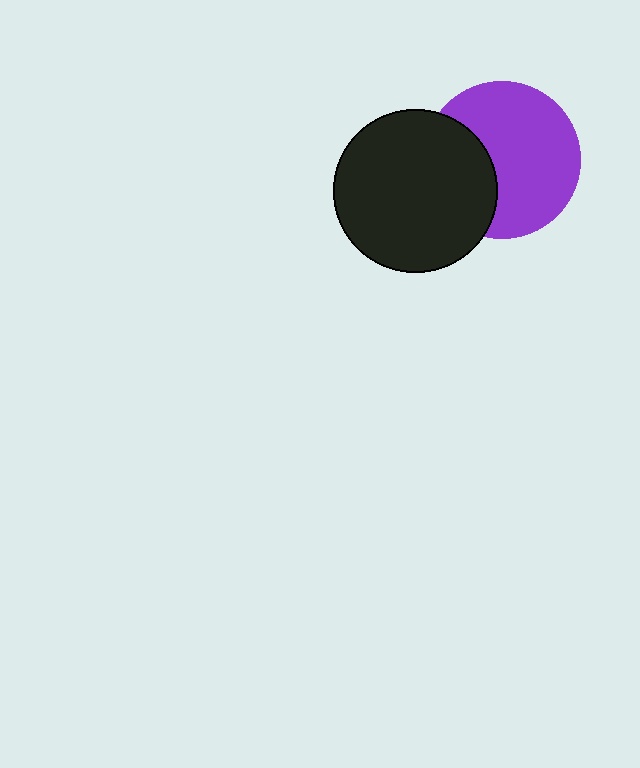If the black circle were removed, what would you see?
You would see the complete purple circle.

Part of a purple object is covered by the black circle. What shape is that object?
It is a circle.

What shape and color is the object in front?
The object in front is a black circle.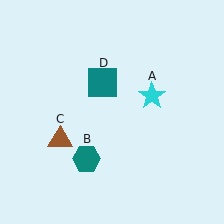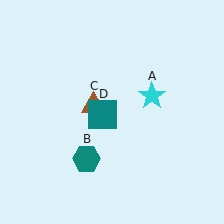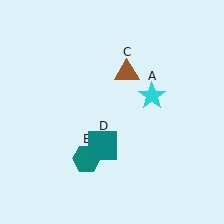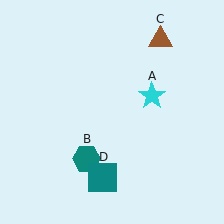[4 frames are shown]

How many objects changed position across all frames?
2 objects changed position: brown triangle (object C), teal square (object D).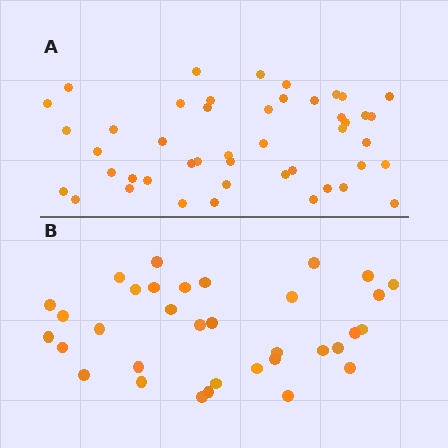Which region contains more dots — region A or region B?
Region A (the top region) has more dots.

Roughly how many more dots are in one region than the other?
Region A has roughly 12 or so more dots than region B.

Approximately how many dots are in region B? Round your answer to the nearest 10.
About 30 dots. (The exact count is 34, which rounds to 30.)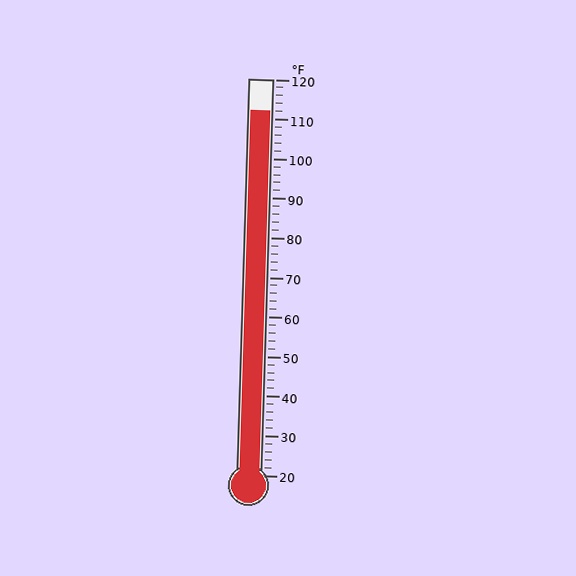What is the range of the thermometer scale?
The thermometer scale ranges from 20°F to 120°F.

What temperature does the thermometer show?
The thermometer shows approximately 112°F.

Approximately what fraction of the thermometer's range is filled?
The thermometer is filled to approximately 90% of its range.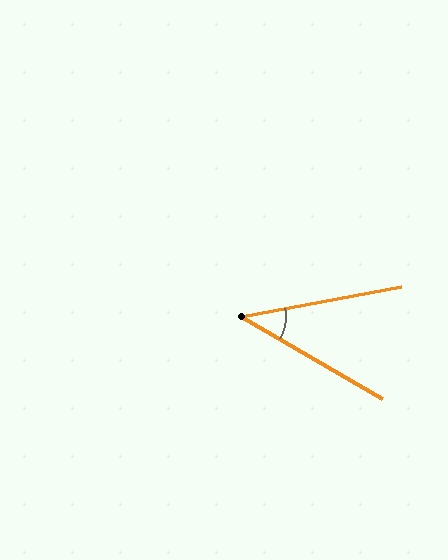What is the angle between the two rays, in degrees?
Approximately 41 degrees.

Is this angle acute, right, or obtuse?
It is acute.